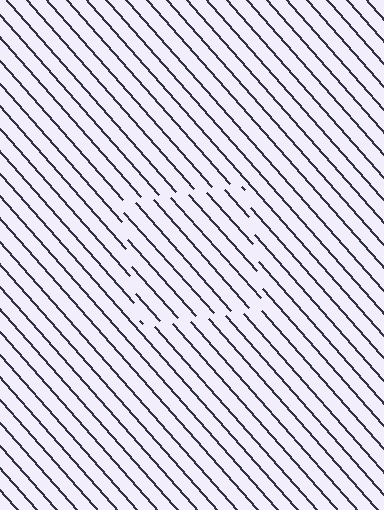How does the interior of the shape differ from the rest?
The interior of the shape contains the same grating, shifted by half a period — the contour is defined by the phase discontinuity where line-ends from the inner and outer gratings abut.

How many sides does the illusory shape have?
4 sides — the line-ends trace a square.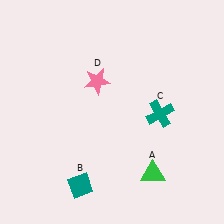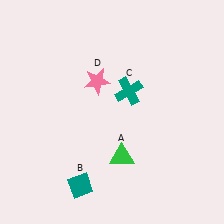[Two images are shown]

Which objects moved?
The objects that moved are: the green triangle (A), the teal cross (C).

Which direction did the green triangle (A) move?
The green triangle (A) moved left.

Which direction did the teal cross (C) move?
The teal cross (C) moved left.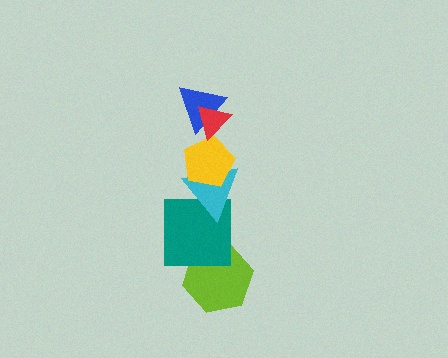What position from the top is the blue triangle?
The blue triangle is 2nd from the top.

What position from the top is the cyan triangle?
The cyan triangle is 4th from the top.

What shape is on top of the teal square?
The cyan triangle is on top of the teal square.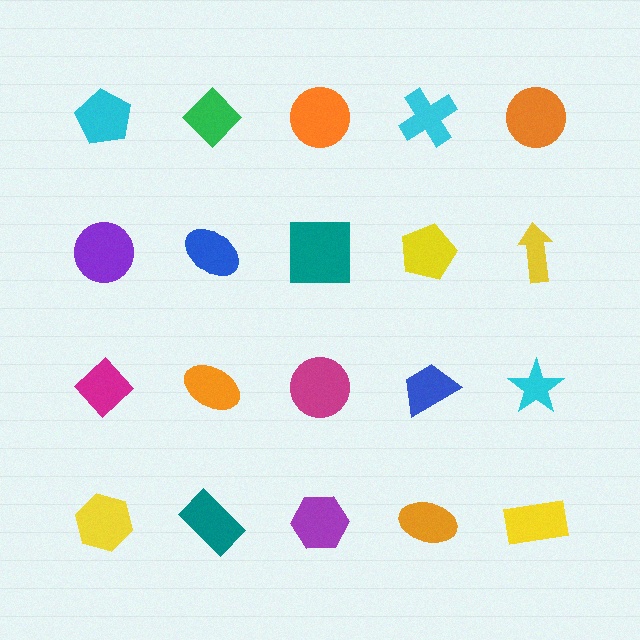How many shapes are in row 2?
5 shapes.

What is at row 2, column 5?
A yellow arrow.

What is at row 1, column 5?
An orange circle.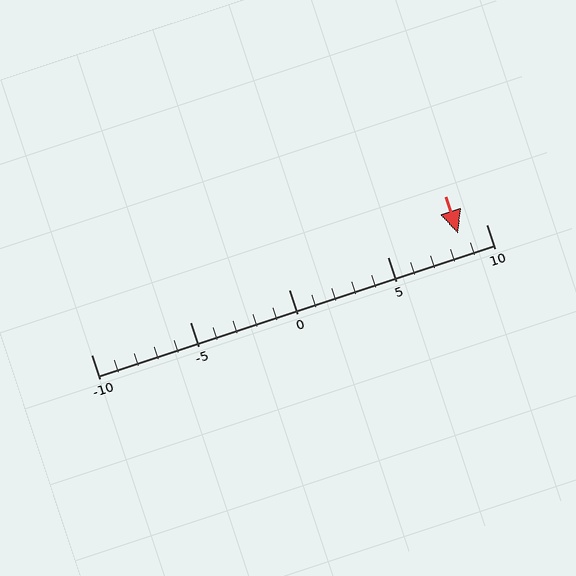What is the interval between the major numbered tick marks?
The major tick marks are spaced 5 units apart.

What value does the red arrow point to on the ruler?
The red arrow points to approximately 9.